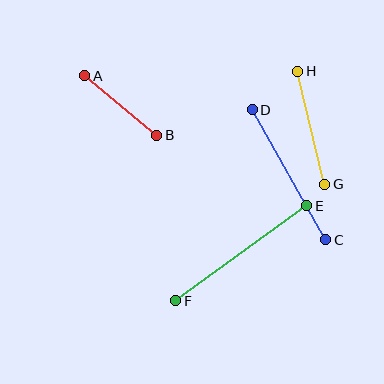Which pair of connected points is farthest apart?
Points E and F are farthest apart.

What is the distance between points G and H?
The distance is approximately 116 pixels.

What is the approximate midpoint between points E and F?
The midpoint is at approximately (241, 253) pixels.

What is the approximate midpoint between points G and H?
The midpoint is at approximately (311, 128) pixels.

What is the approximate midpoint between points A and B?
The midpoint is at approximately (121, 105) pixels.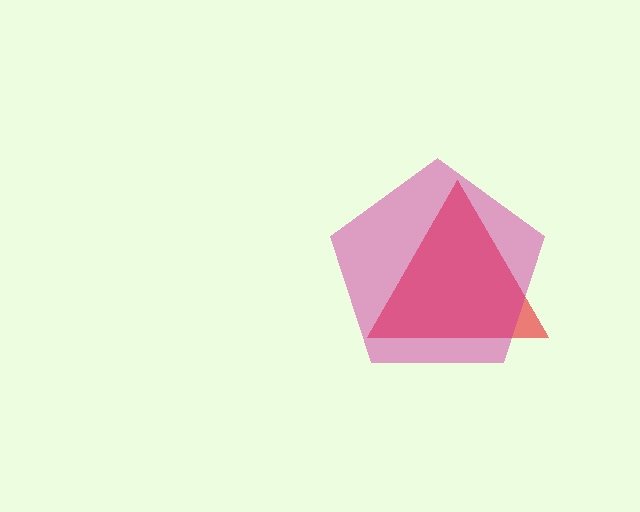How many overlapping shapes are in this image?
There are 2 overlapping shapes in the image.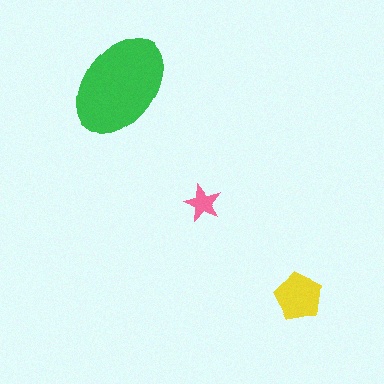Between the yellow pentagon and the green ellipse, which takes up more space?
The green ellipse.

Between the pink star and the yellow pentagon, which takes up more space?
The yellow pentagon.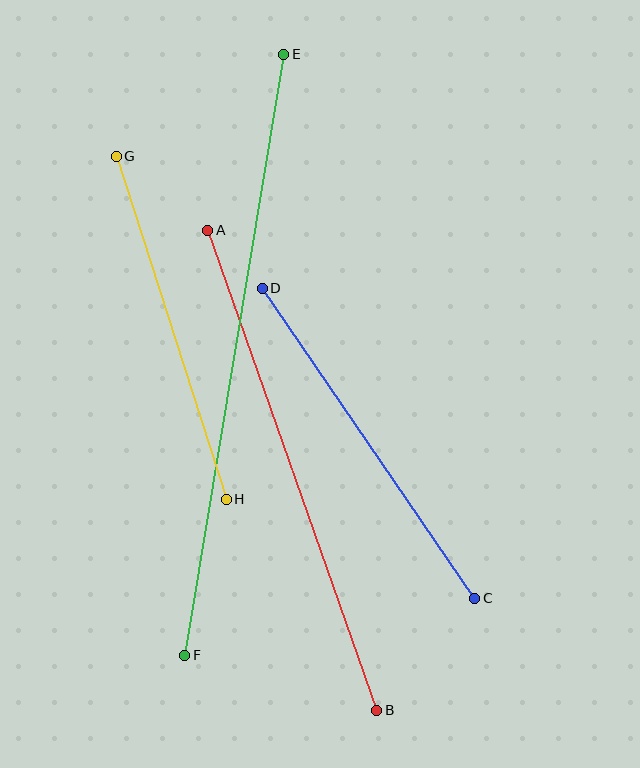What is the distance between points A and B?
The distance is approximately 509 pixels.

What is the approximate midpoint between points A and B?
The midpoint is at approximately (292, 470) pixels.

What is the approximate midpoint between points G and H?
The midpoint is at approximately (171, 328) pixels.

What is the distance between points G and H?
The distance is approximately 361 pixels.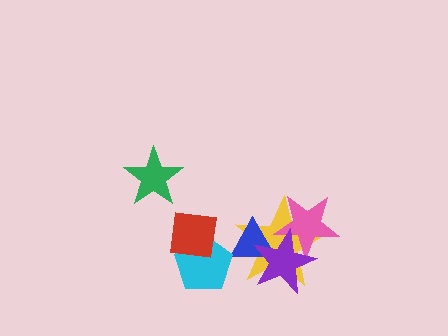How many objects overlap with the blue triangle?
2 objects overlap with the blue triangle.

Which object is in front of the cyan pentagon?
The red square is in front of the cyan pentagon.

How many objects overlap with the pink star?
2 objects overlap with the pink star.